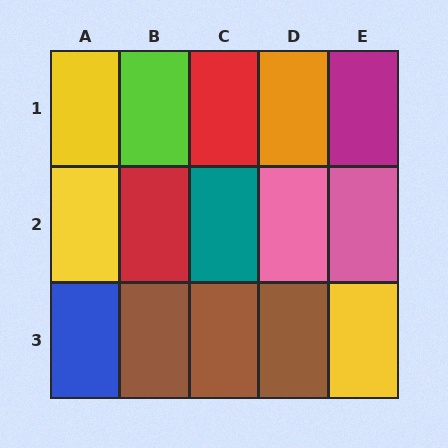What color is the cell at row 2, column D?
Pink.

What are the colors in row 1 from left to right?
Yellow, lime, red, orange, magenta.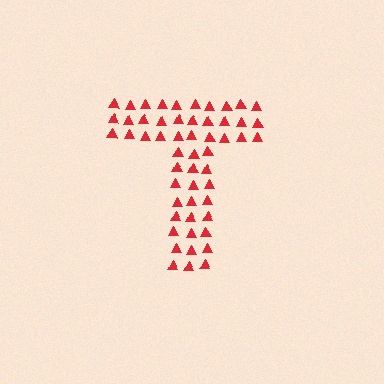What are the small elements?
The small elements are triangles.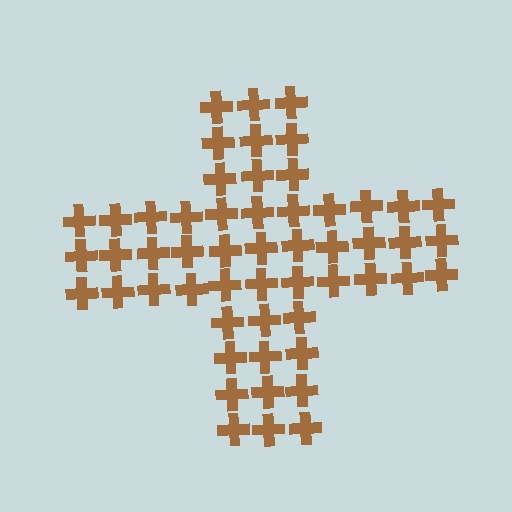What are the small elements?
The small elements are crosses.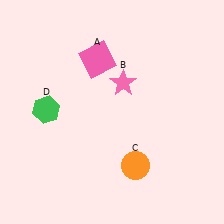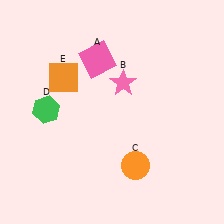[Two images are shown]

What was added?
An orange square (E) was added in Image 2.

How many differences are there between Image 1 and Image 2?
There is 1 difference between the two images.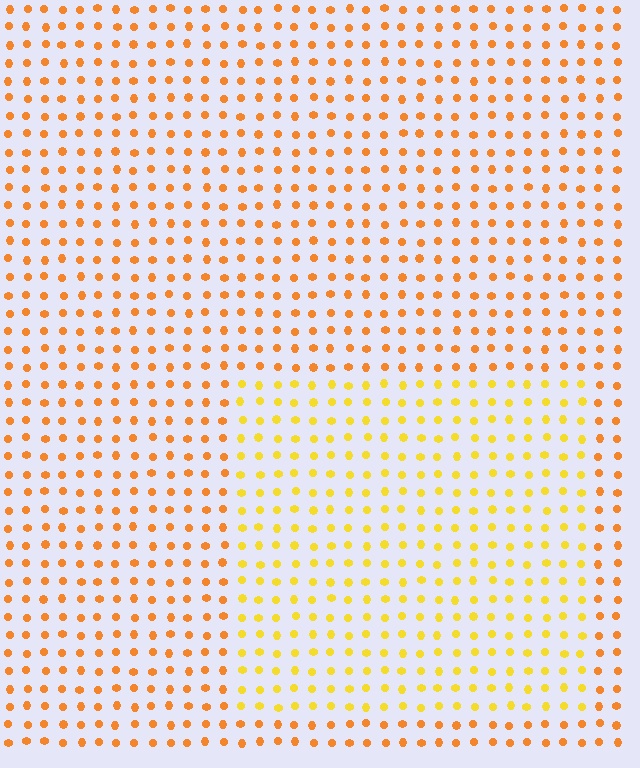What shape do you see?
I see a rectangle.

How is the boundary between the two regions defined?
The boundary is defined purely by a slight shift in hue (about 26 degrees). Spacing, size, and orientation are identical on both sides.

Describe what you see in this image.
The image is filled with small orange elements in a uniform arrangement. A rectangle-shaped region is visible where the elements are tinted to a slightly different hue, forming a subtle color boundary.